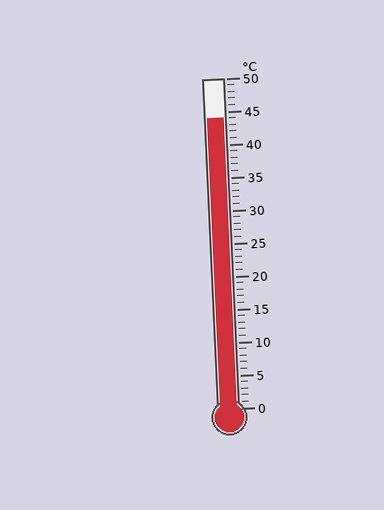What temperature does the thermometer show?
The thermometer shows approximately 44°C.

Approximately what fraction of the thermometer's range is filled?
The thermometer is filled to approximately 90% of its range.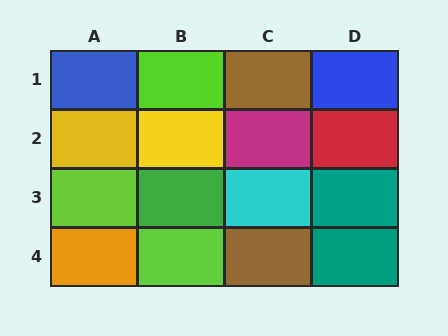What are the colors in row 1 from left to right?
Blue, lime, brown, blue.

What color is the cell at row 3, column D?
Teal.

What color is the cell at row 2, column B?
Yellow.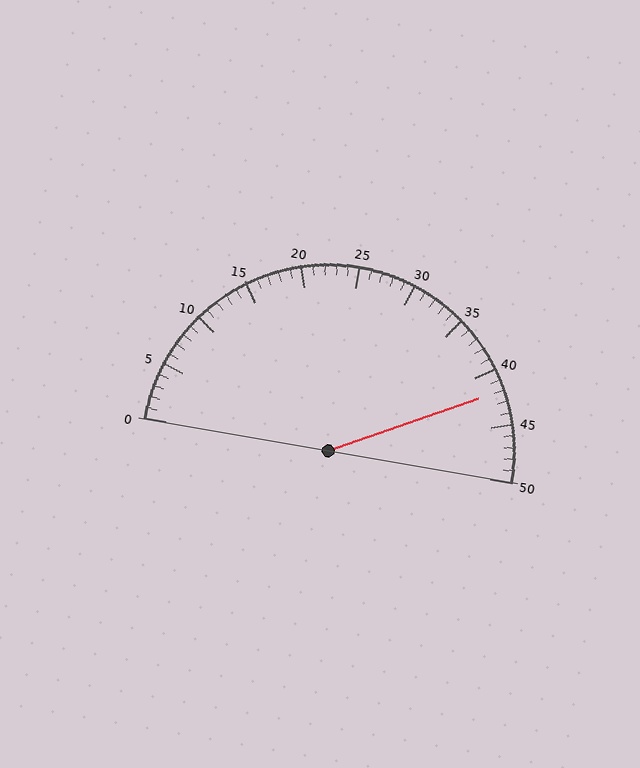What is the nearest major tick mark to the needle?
The nearest major tick mark is 40.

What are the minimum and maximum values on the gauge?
The gauge ranges from 0 to 50.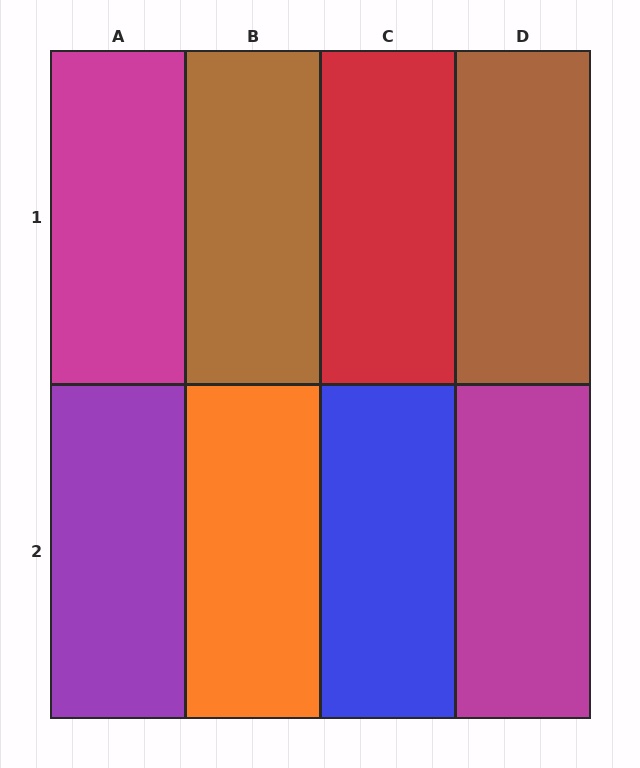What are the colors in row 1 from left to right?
Magenta, brown, red, brown.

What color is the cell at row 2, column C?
Blue.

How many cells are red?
1 cell is red.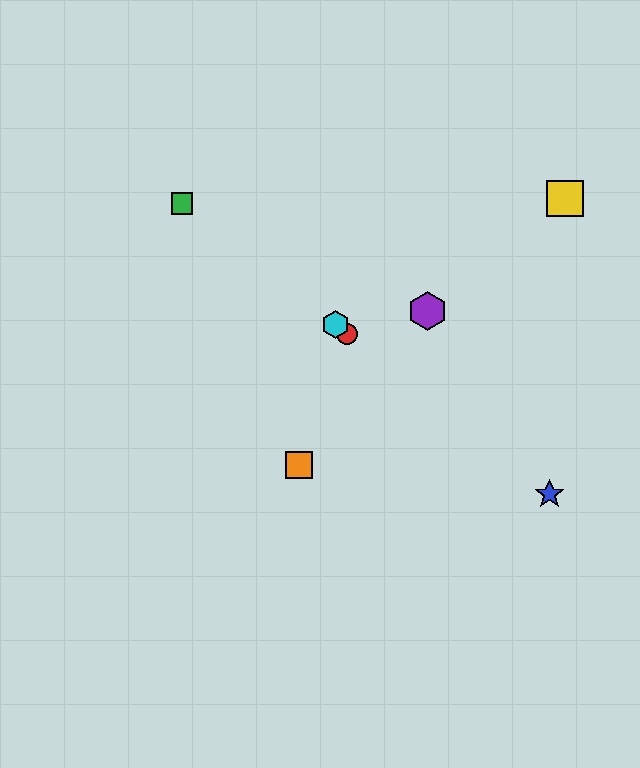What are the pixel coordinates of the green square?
The green square is at (182, 203).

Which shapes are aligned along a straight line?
The red circle, the blue star, the green square, the cyan hexagon are aligned along a straight line.